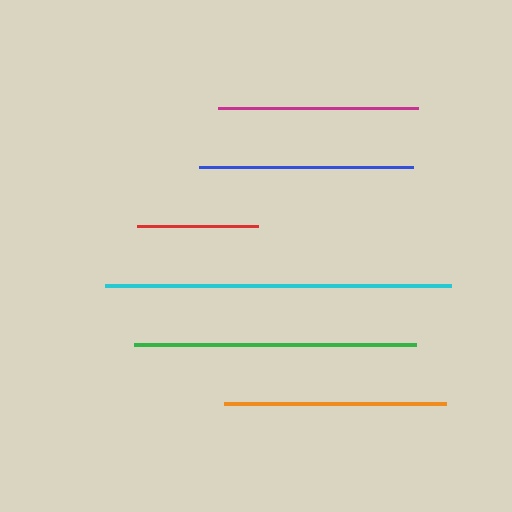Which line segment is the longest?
The cyan line is the longest at approximately 346 pixels.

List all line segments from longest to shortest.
From longest to shortest: cyan, green, orange, blue, magenta, red.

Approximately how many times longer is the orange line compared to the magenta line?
The orange line is approximately 1.1 times the length of the magenta line.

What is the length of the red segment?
The red segment is approximately 121 pixels long.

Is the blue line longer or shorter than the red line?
The blue line is longer than the red line.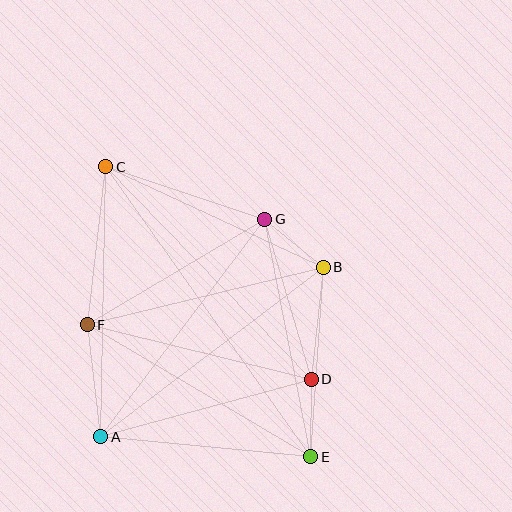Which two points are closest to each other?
Points B and G are closest to each other.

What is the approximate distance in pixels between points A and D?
The distance between A and D is approximately 218 pixels.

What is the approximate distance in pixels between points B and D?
The distance between B and D is approximately 113 pixels.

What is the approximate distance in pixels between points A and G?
The distance between A and G is approximately 273 pixels.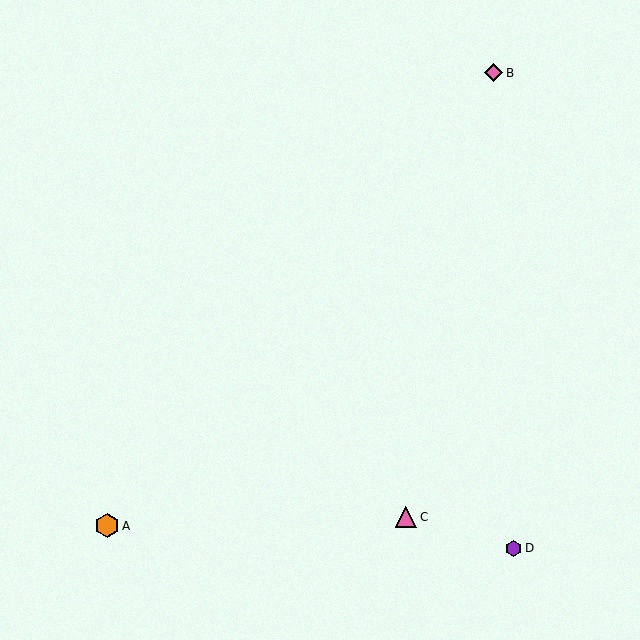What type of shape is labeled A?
Shape A is an orange hexagon.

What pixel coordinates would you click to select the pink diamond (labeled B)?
Click at (493, 73) to select the pink diamond B.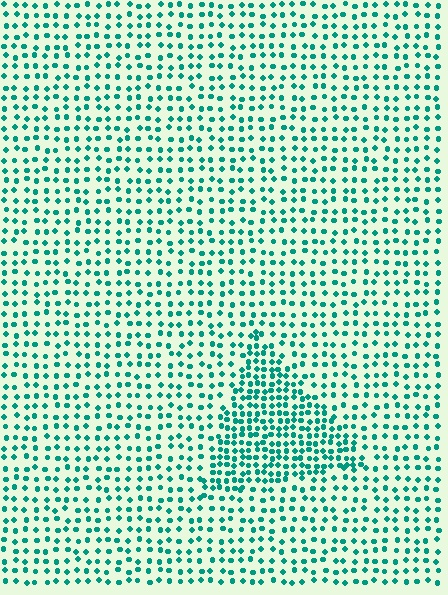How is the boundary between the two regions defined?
The boundary is defined by a change in element density (approximately 1.9x ratio). All elements are the same color, size, and shape.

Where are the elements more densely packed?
The elements are more densely packed inside the triangle boundary.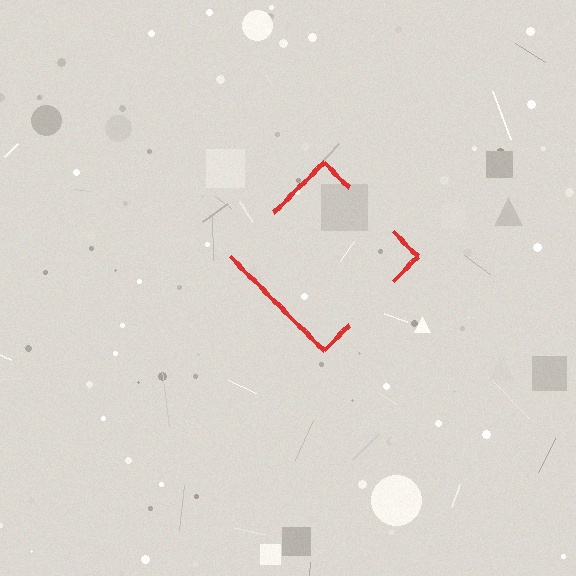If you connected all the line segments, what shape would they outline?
They would outline a diamond.